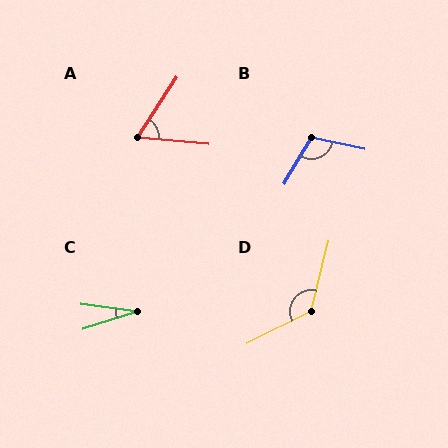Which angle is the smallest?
C, at approximately 25 degrees.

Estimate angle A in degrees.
Approximately 61 degrees.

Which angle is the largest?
D, at approximately 130 degrees.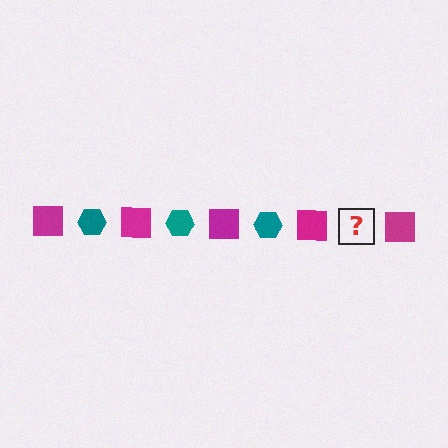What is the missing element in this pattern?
The missing element is a teal hexagon.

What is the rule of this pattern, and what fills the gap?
The rule is that the pattern alternates between magenta square and teal hexagon. The gap should be filled with a teal hexagon.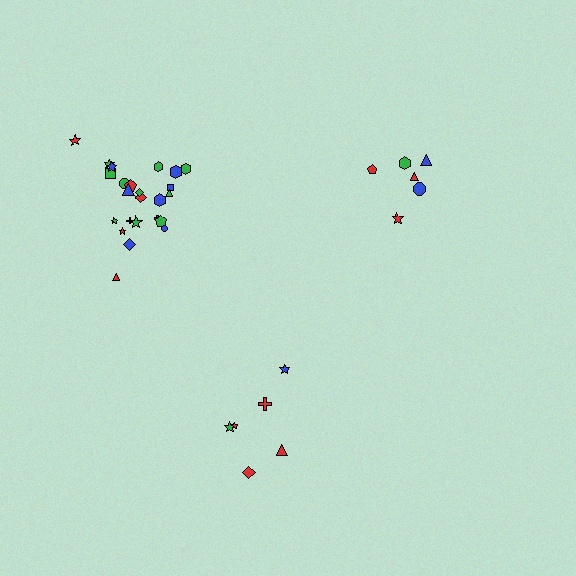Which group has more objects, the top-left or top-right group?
The top-left group.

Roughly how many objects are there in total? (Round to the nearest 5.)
Roughly 35 objects in total.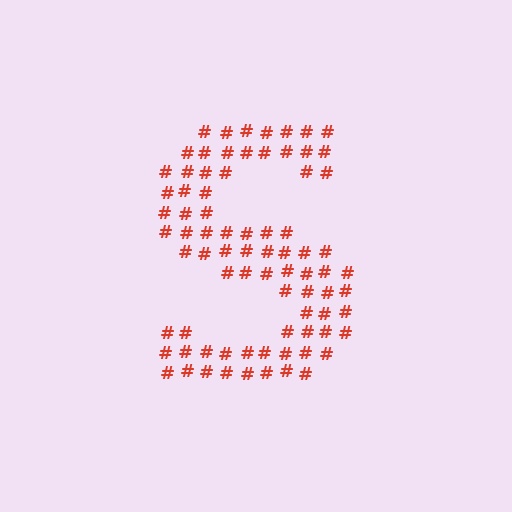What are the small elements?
The small elements are hash symbols.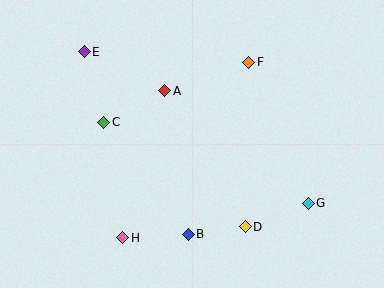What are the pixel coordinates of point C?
Point C is at (104, 122).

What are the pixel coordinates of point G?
Point G is at (308, 203).